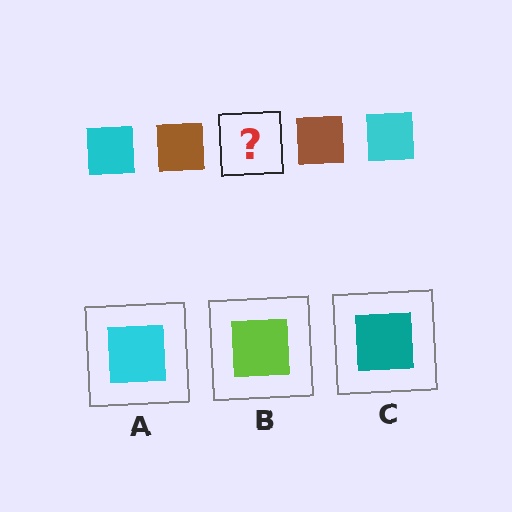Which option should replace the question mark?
Option A.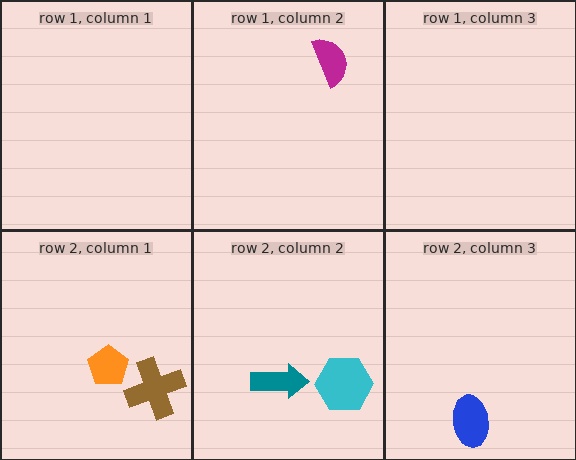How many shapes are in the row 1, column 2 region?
1.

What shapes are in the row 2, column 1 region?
The orange pentagon, the brown cross.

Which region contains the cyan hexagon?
The row 2, column 2 region.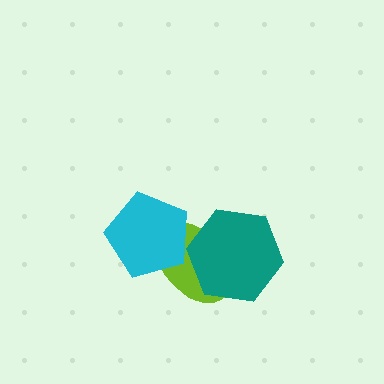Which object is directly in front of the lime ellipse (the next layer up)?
The teal hexagon is directly in front of the lime ellipse.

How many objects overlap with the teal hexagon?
1 object overlaps with the teal hexagon.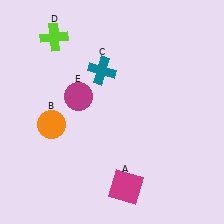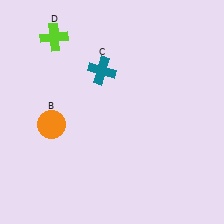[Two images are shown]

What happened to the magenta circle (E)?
The magenta circle (E) was removed in Image 2. It was in the top-left area of Image 1.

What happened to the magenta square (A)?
The magenta square (A) was removed in Image 2. It was in the bottom-right area of Image 1.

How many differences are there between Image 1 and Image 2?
There are 2 differences between the two images.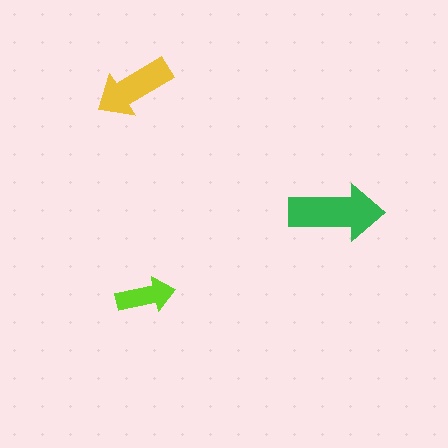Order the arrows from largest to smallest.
the green one, the yellow one, the lime one.